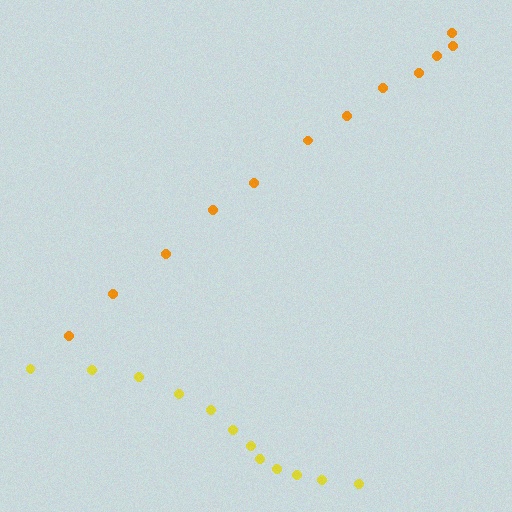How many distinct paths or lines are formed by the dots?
There are 2 distinct paths.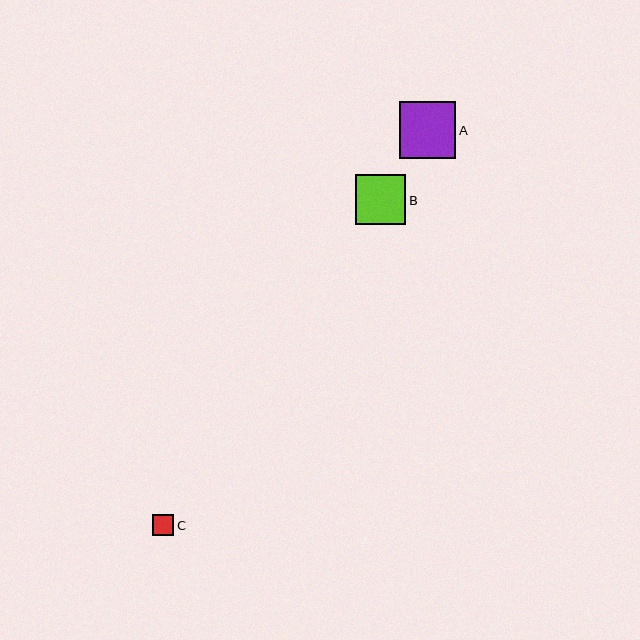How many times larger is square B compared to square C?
Square B is approximately 2.4 times the size of square C.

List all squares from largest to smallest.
From largest to smallest: A, B, C.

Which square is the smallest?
Square C is the smallest with a size of approximately 21 pixels.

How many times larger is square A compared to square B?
Square A is approximately 1.1 times the size of square B.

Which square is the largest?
Square A is the largest with a size of approximately 57 pixels.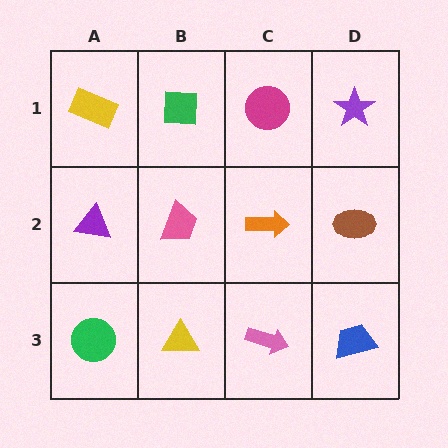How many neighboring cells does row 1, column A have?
2.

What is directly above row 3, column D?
A brown ellipse.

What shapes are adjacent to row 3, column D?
A brown ellipse (row 2, column D), a pink arrow (row 3, column C).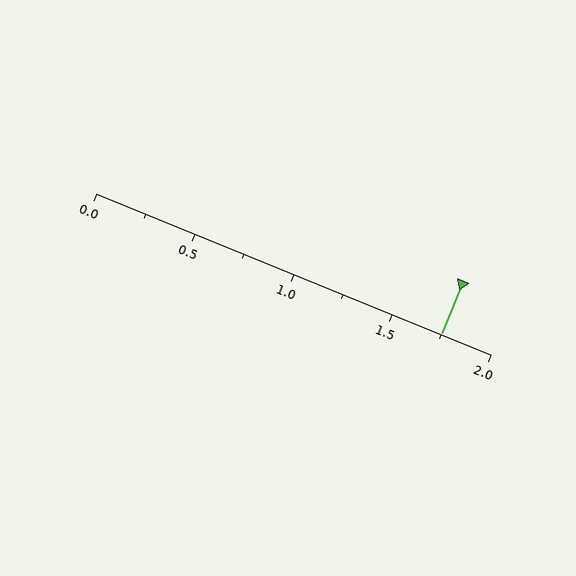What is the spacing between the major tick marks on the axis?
The major ticks are spaced 0.5 apart.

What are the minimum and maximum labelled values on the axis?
The axis runs from 0.0 to 2.0.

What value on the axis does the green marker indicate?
The marker indicates approximately 1.75.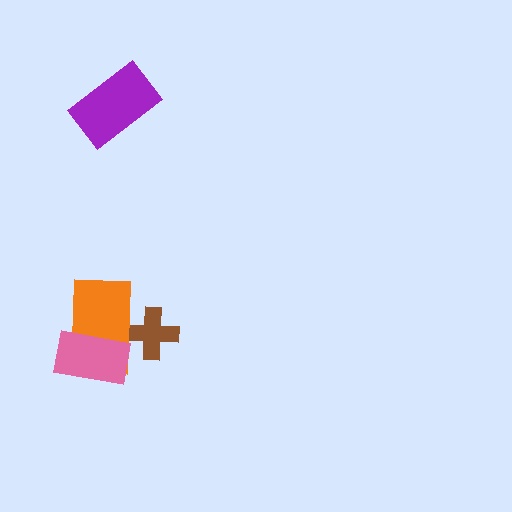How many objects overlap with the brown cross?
1 object overlaps with the brown cross.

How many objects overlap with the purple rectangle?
0 objects overlap with the purple rectangle.